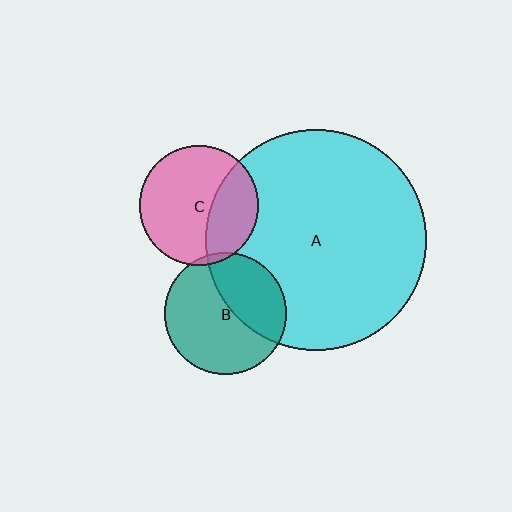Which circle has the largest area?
Circle A (cyan).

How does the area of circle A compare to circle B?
Approximately 3.3 times.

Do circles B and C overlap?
Yes.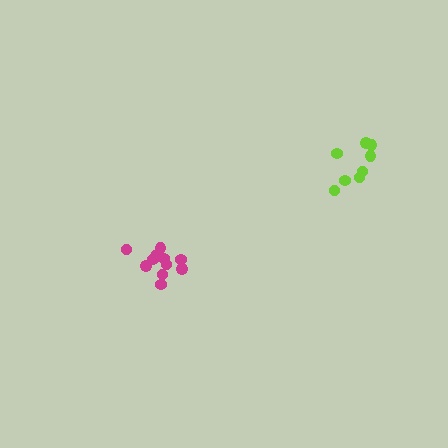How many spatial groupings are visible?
There are 2 spatial groupings.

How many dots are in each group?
Group 1: 11 dots, Group 2: 8 dots (19 total).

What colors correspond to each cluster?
The clusters are colored: magenta, lime.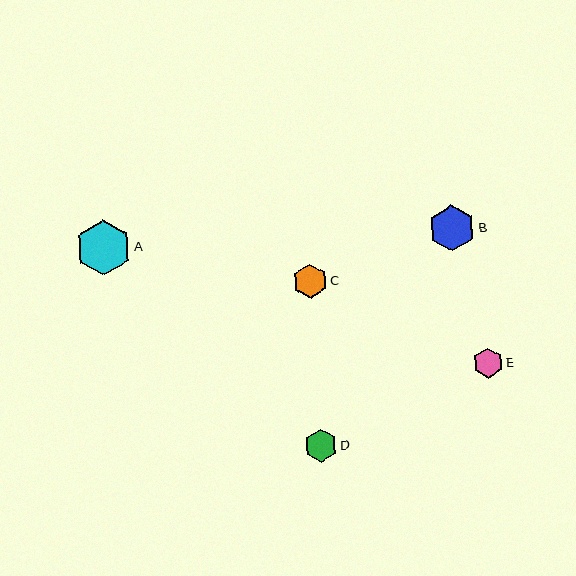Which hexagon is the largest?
Hexagon A is the largest with a size of approximately 55 pixels.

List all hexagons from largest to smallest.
From largest to smallest: A, B, C, D, E.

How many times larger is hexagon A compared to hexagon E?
Hexagon A is approximately 1.8 times the size of hexagon E.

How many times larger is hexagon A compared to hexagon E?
Hexagon A is approximately 1.8 times the size of hexagon E.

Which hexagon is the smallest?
Hexagon E is the smallest with a size of approximately 30 pixels.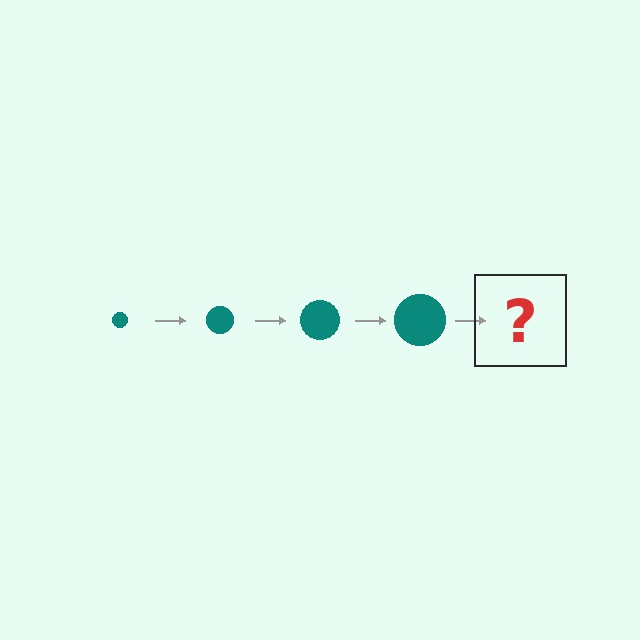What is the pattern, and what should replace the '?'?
The pattern is that the circle gets progressively larger each step. The '?' should be a teal circle, larger than the previous one.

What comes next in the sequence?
The next element should be a teal circle, larger than the previous one.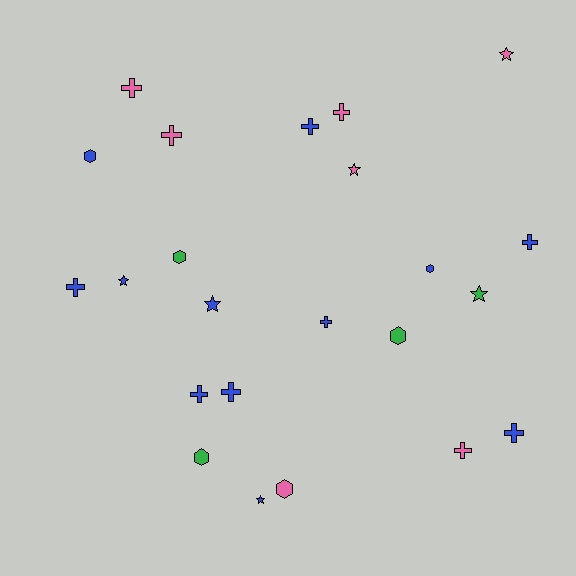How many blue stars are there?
There are 3 blue stars.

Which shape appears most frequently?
Cross, with 11 objects.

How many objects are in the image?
There are 23 objects.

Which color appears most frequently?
Blue, with 12 objects.